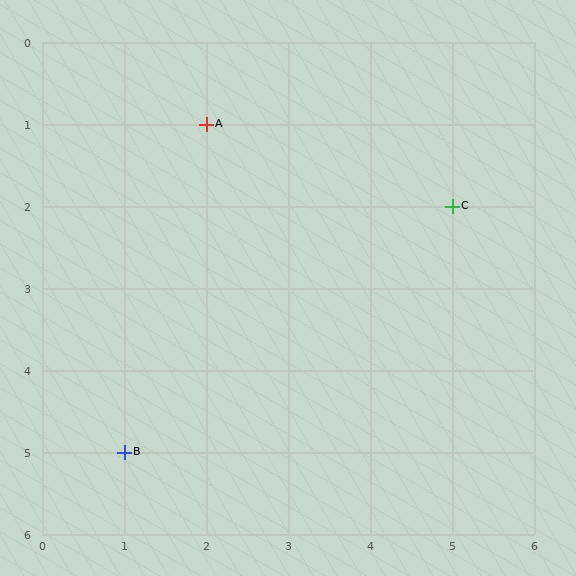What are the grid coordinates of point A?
Point A is at grid coordinates (2, 1).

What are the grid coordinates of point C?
Point C is at grid coordinates (5, 2).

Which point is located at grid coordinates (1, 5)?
Point B is at (1, 5).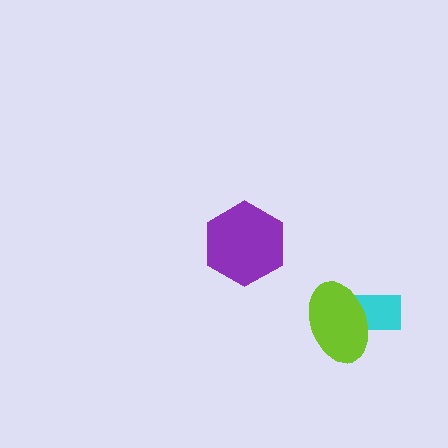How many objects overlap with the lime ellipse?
1 object overlaps with the lime ellipse.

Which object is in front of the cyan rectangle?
The lime ellipse is in front of the cyan rectangle.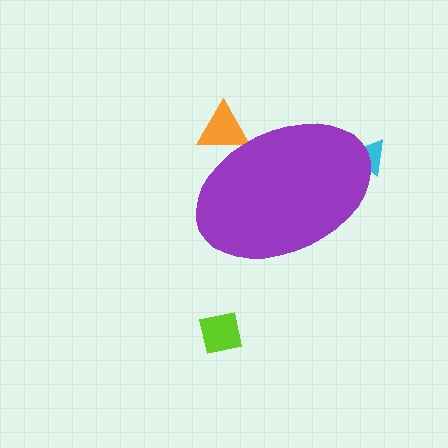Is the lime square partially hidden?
No, the lime square is fully visible.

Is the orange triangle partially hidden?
Yes, the orange triangle is partially hidden behind the purple ellipse.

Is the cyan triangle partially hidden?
Yes, the cyan triangle is partially hidden behind the purple ellipse.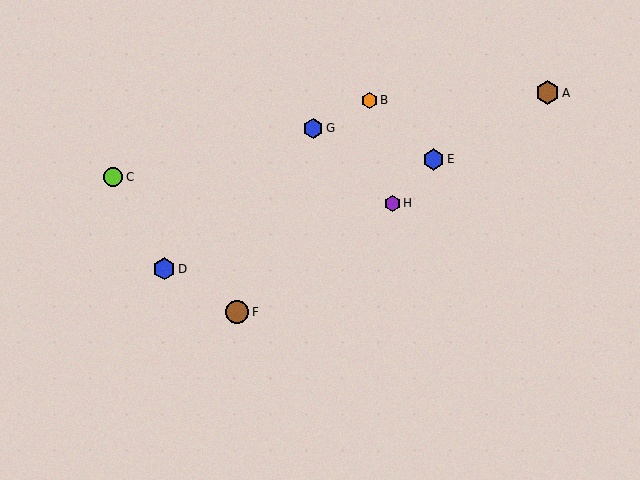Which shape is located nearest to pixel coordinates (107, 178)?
The lime circle (labeled C) at (113, 177) is nearest to that location.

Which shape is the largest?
The brown hexagon (labeled A) is the largest.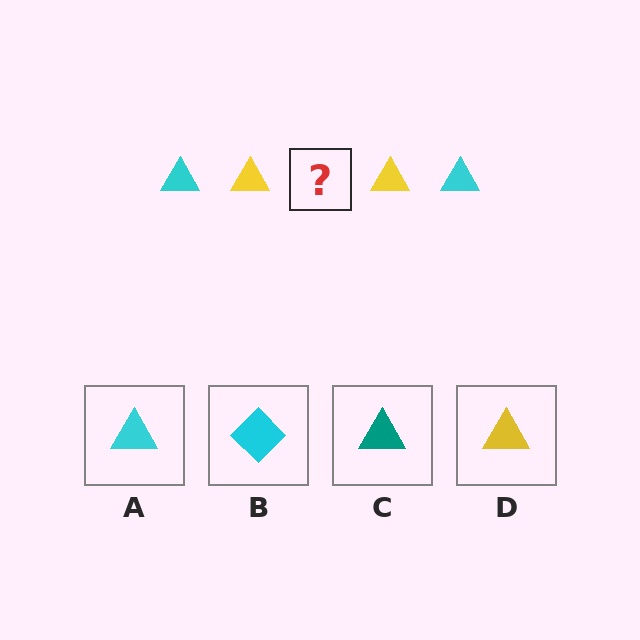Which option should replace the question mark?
Option A.